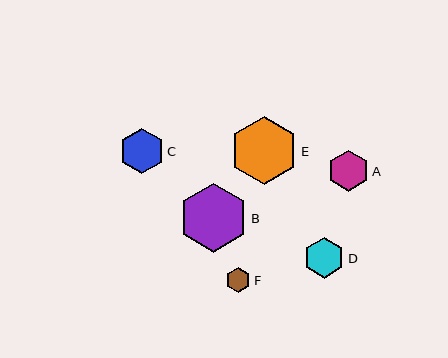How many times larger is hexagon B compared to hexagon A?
Hexagon B is approximately 1.7 times the size of hexagon A.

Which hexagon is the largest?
Hexagon B is the largest with a size of approximately 69 pixels.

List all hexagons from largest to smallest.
From largest to smallest: B, E, C, D, A, F.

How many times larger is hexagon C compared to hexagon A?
Hexagon C is approximately 1.1 times the size of hexagon A.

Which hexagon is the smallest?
Hexagon F is the smallest with a size of approximately 25 pixels.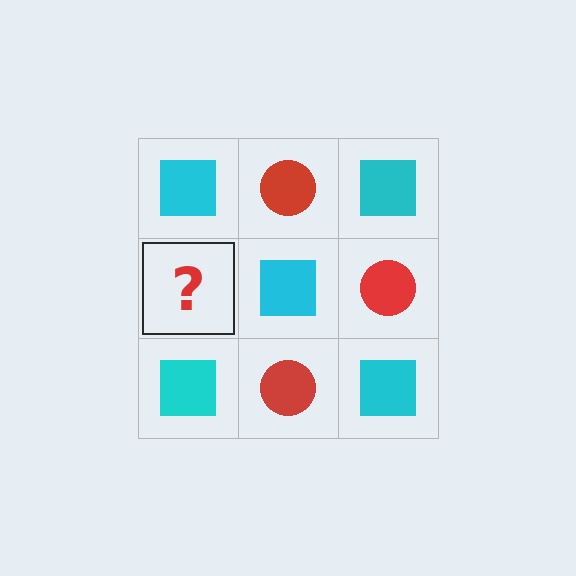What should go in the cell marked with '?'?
The missing cell should contain a red circle.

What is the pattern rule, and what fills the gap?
The rule is that it alternates cyan square and red circle in a checkerboard pattern. The gap should be filled with a red circle.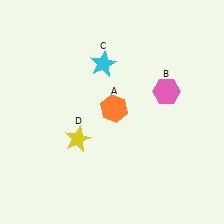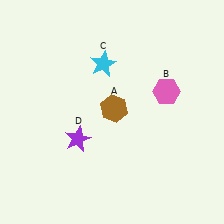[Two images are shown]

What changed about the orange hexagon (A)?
In Image 1, A is orange. In Image 2, it changed to brown.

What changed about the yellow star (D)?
In Image 1, D is yellow. In Image 2, it changed to purple.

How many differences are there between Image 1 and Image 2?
There are 2 differences between the two images.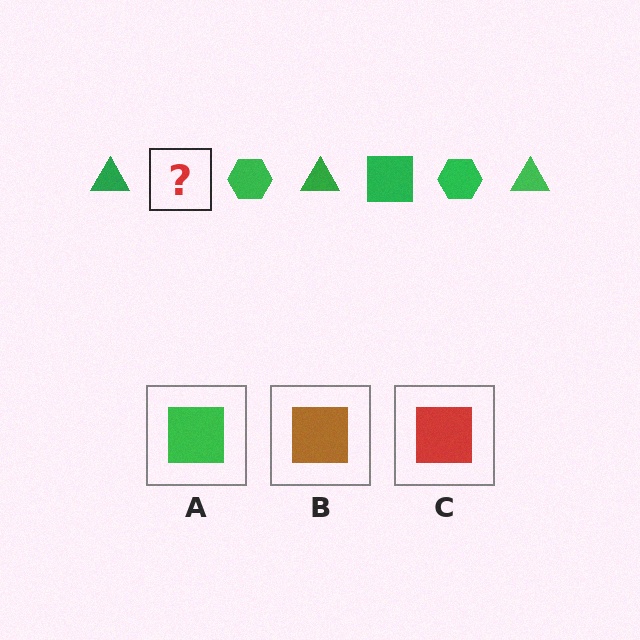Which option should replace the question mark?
Option A.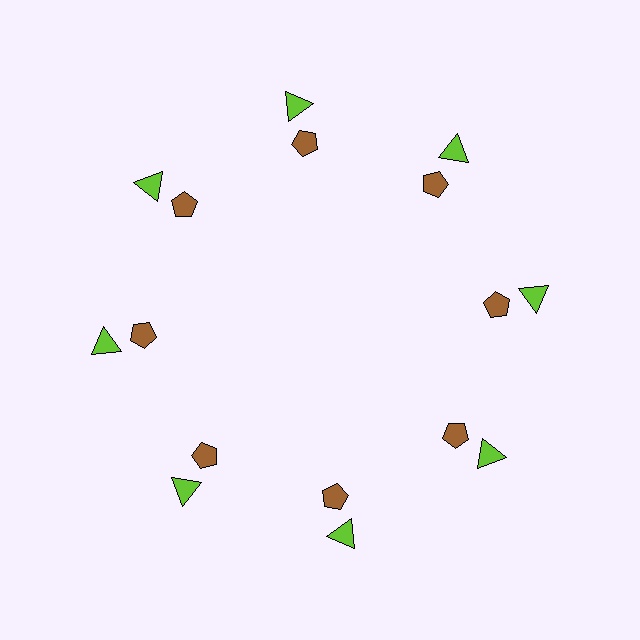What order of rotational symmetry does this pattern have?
This pattern has 8-fold rotational symmetry.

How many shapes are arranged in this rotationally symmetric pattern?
There are 16 shapes, arranged in 8 groups of 2.